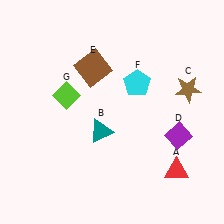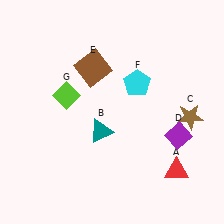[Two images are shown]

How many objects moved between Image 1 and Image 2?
1 object moved between the two images.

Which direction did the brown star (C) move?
The brown star (C) moved down.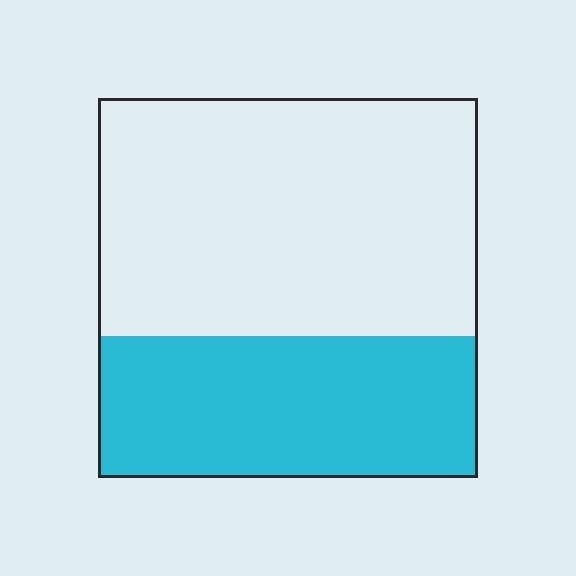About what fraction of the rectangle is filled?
About three eighths (3/8).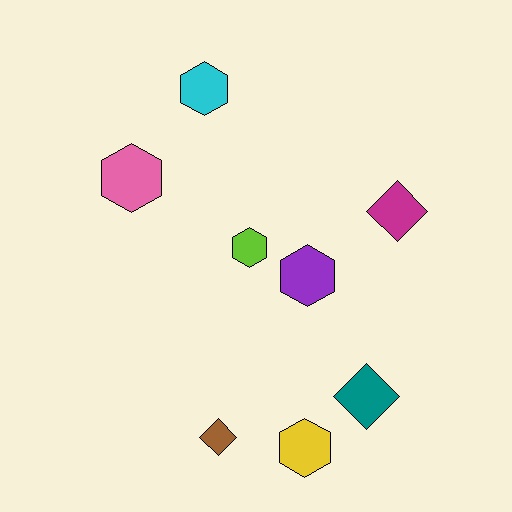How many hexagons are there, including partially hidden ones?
There are 5 hexagons.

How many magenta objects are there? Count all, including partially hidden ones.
There is 1 magenta object.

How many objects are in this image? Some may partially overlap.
There are 8 objects.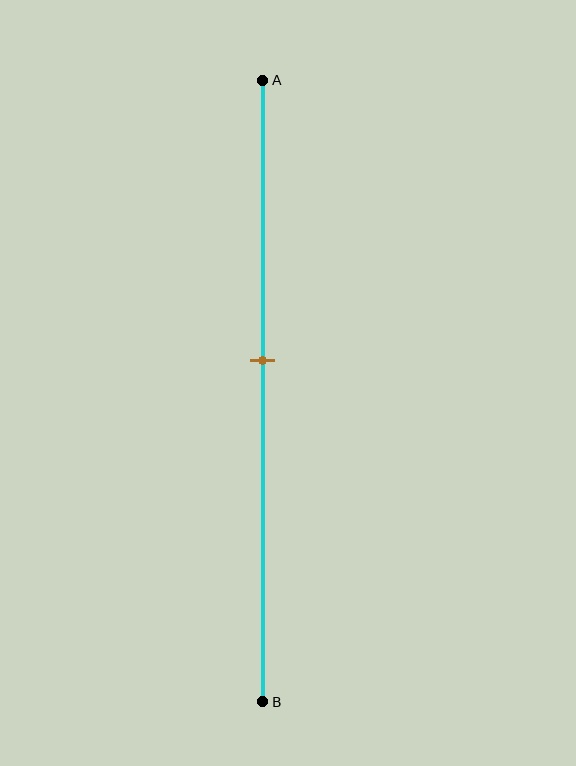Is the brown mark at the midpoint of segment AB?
No, the mark is at about 45% from A, not at the 50% midpoint.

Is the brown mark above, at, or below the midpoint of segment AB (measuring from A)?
The brown mark is above the midpoint of segment AB.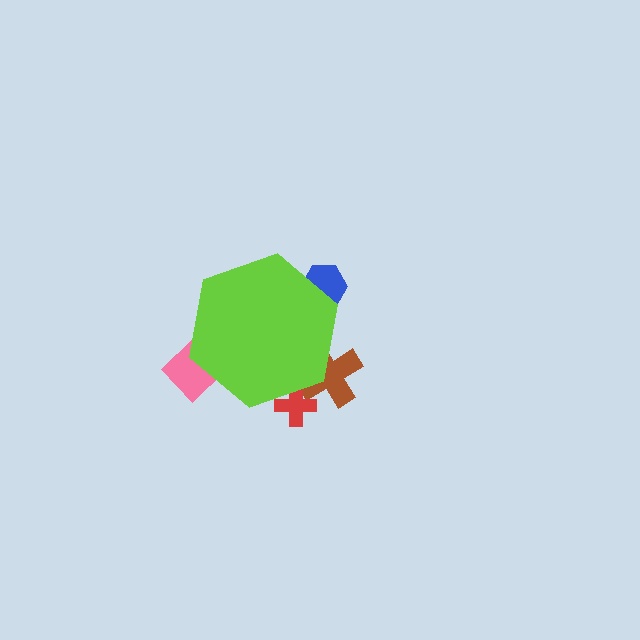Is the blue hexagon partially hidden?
Yes, the blue hexagon is partially hidden behind the lime hexagon.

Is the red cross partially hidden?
Yes, the red cross is partially hidden behind the lime hexagon.